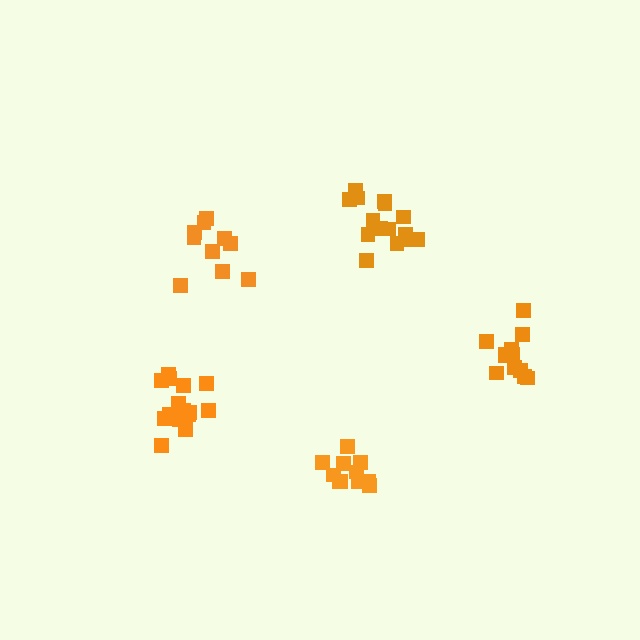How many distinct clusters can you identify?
There are 5 distinct clusters.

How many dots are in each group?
Group 1: 11 dots, Group 2: 10 dots, Group 3: 12 dots, Group 4: 15 dots, Group 5: 15 dots (63 total).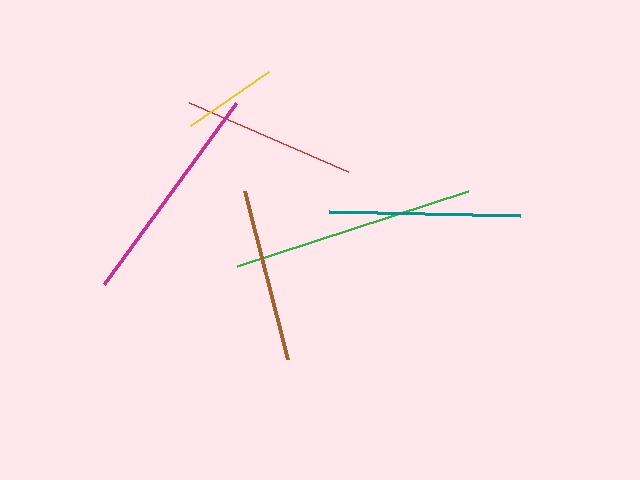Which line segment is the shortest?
The yellow line is the shortest at approximately 95 pixels.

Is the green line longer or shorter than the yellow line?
The green line is longer than the yellow line.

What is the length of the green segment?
The green segment is approximately 243 pixels long.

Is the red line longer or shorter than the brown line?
The red line is longer than the brown line.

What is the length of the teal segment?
The teal segment is approximately 191 pixels long.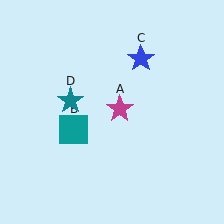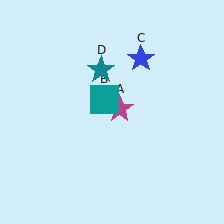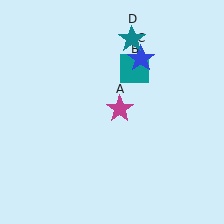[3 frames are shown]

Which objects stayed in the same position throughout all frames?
Magenta star (object A) and blue star (object C) remained stationary.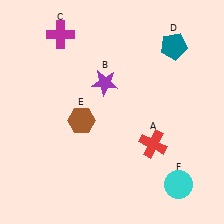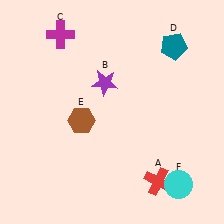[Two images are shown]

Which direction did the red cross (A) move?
The red cross (A) moved down.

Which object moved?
The red cross (A) moved down.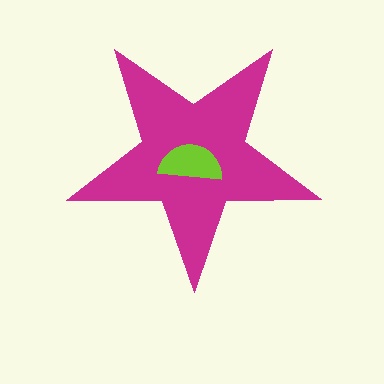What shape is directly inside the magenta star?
The lime semicircle.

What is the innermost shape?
The lime semicircle.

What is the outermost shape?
The magenta star.